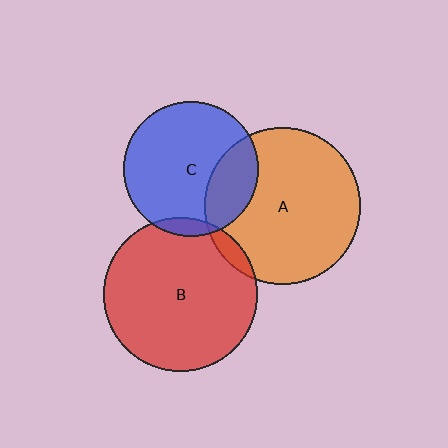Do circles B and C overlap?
Yes.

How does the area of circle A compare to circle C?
Approximately 1.4 times.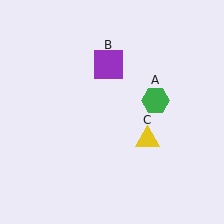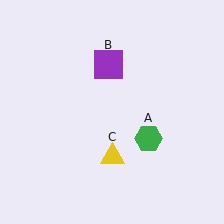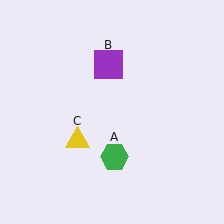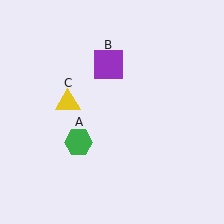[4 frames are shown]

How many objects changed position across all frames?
2 objects changed position: green hexagon (object A), yellow triangle (object C).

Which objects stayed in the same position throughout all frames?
Purple square (object B) remained stationary.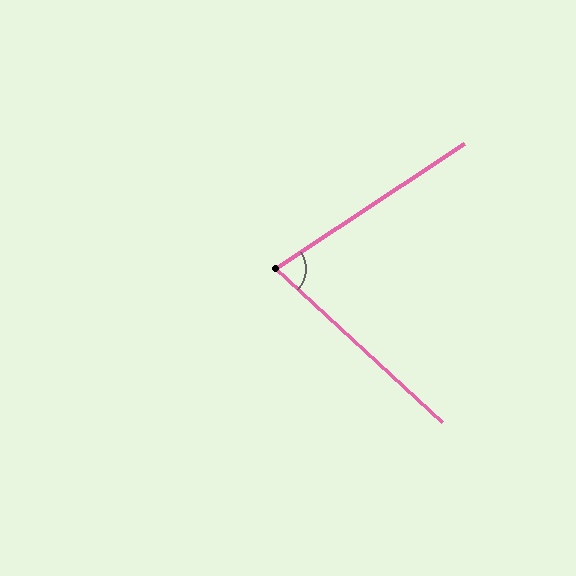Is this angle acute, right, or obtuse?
It is acute.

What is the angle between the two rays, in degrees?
Approximately 76 degrees.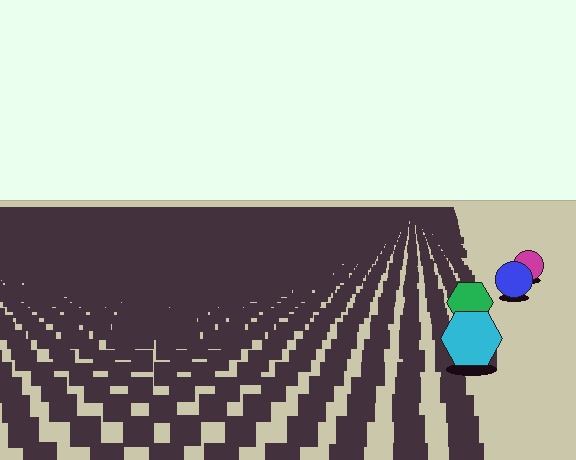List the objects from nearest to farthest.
From nearest to farthest: the cyan hexagon, the green hexagon, the blue circle, the magenta circle.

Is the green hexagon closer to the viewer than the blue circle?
Yes. The green hexagon is closer — you can tell from the texture gradient: the ground texture is coarser near it.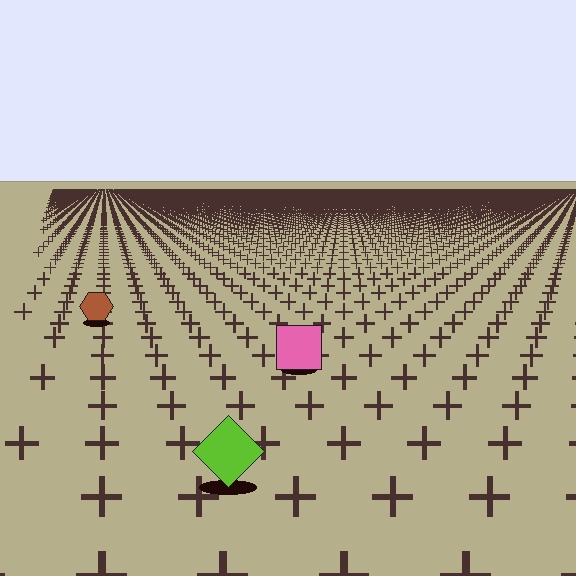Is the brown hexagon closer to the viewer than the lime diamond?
No. The lime diamond is closer — you can tell from the texture gradient: the ground texture is coarser near it.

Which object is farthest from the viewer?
The brown hexagon is farthest from the viewer. It appears smaller and the ground texture around it is denser.